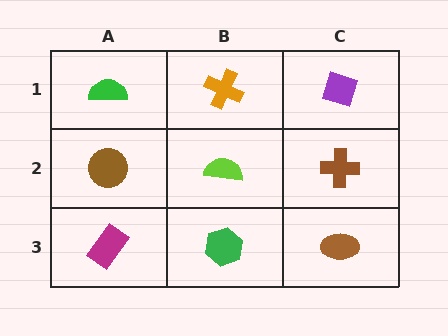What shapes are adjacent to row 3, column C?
A brown cross (row 2, column C), a green hexagon (row 3, column B).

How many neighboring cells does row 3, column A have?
2.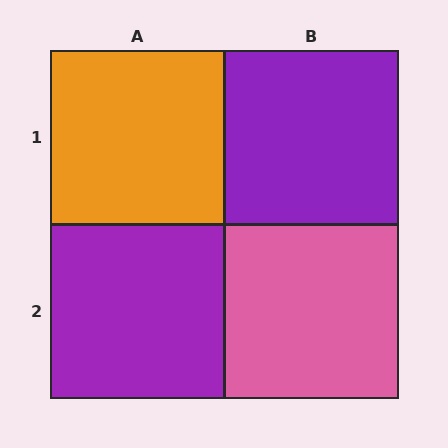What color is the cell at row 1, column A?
Orange.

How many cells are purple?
2 cells are purple.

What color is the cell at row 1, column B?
Purple.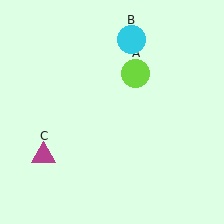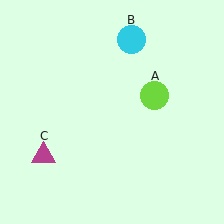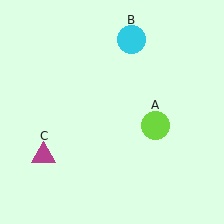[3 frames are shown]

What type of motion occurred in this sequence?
The lime circle (object A) rotated clockwise around the center of the scene.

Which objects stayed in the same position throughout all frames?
Cyan circle (object B) and magenta triangle (object C) remained stationary.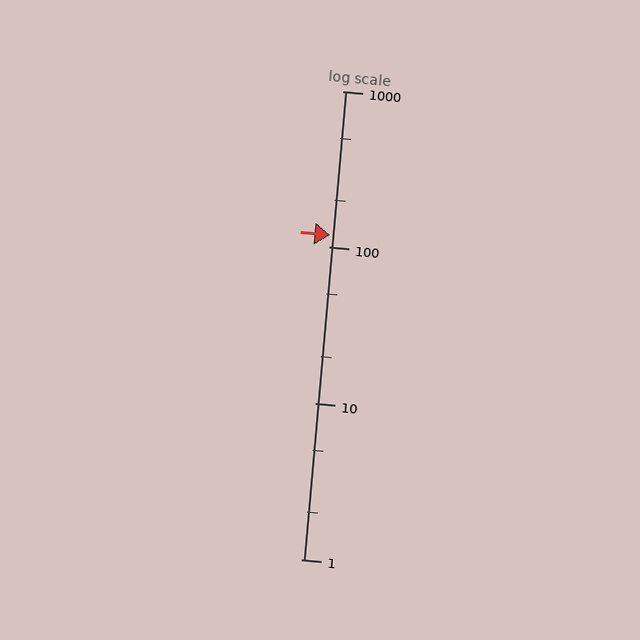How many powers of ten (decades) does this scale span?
The scale spans 3 decades, from 1 to 1000.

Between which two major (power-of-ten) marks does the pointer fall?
The pointer is between 100 and 1000.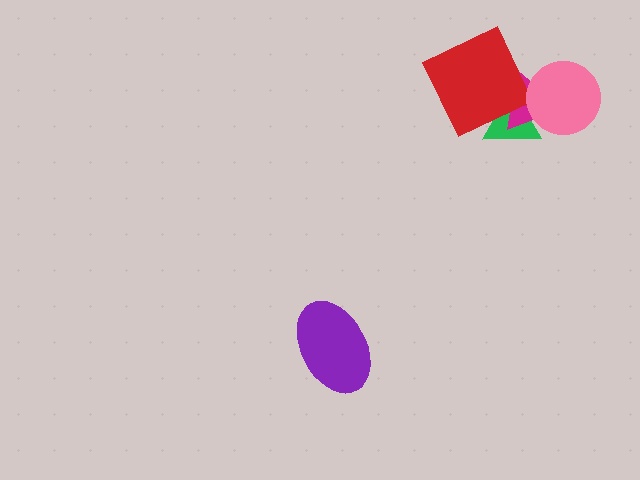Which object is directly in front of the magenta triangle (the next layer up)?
The red square is directly in front of the magenta triangle.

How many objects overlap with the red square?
2 objects overlap with the red square.